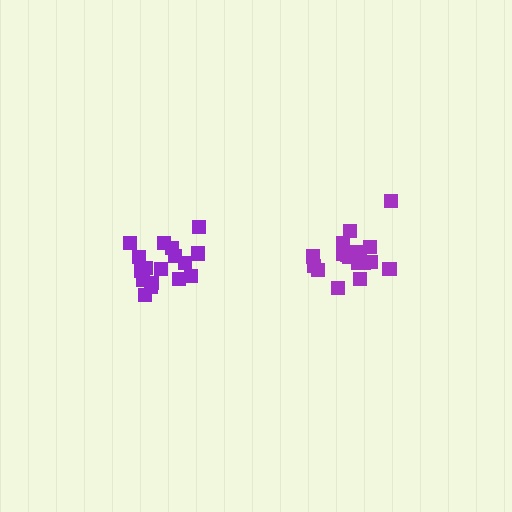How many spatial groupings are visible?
There are 2 spatial groupings.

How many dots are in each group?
Group 1: 17 dots, Group 2: 18 dots (35 total).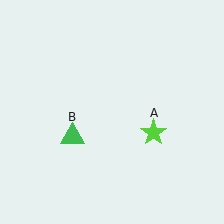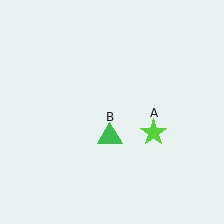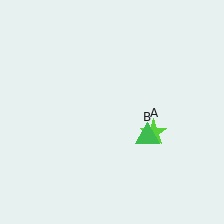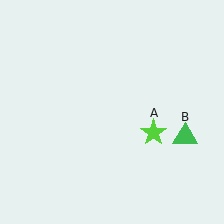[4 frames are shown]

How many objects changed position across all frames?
1 object changed position: green triangle (object B).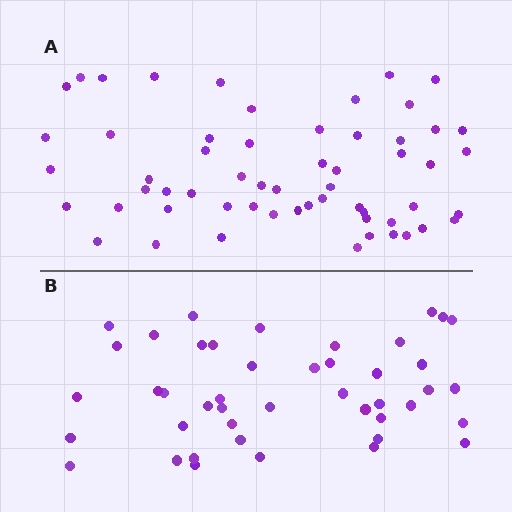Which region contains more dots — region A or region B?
Region A (the top region) has more dots.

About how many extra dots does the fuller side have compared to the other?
Region A has approximately 15 more dots than region B.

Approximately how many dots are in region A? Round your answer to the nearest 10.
About 60 dots. (The exact count is 58, which rounds to 60.)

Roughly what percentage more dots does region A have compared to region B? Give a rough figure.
About 30% more.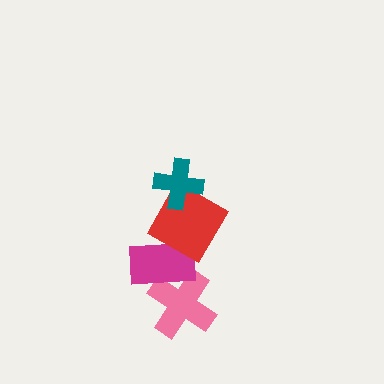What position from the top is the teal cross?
The teal cross is 1st from the top.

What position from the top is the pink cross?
The pink cross is 4th from the top.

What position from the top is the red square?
The red square is 2nd from the top.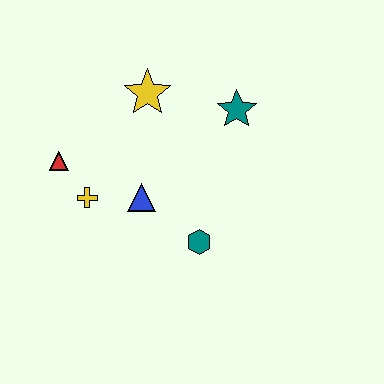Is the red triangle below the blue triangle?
No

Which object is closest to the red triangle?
The yellow cross is closest to the red triangle.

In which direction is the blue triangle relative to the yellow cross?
The blue triangle is to the right of the yellow cross.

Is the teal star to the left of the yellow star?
No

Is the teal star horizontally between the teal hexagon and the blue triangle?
No